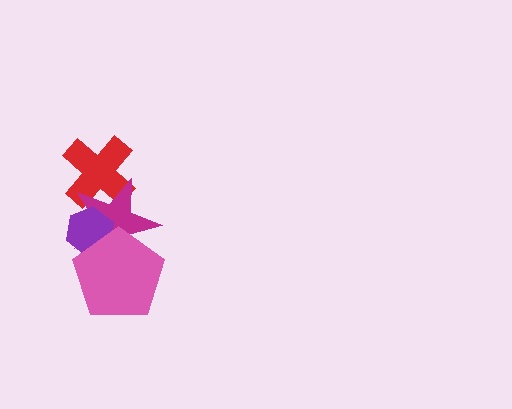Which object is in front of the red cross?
The magenta star is in front of the red cross.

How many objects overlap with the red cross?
1 object overlaps with the red cross.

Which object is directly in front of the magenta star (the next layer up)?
The purple hexagon is directly in front of the magenta star.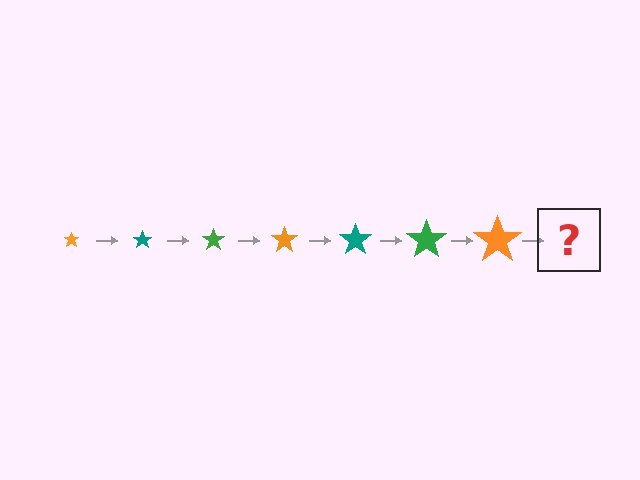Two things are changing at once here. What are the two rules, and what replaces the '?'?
The two rules are that the star grows larger each step and the color cycles through orange, teal, and green. The '?' should be a teal star, larger than the previous one.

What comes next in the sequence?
The next element should be a teal star, larger than the previous one.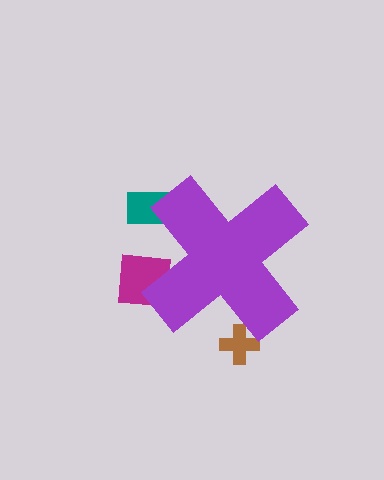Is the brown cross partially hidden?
Yes, the brown cross is partially hidden behind the purple cross.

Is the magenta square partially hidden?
Yes, the magenta square is partially hidden behind the purple cross.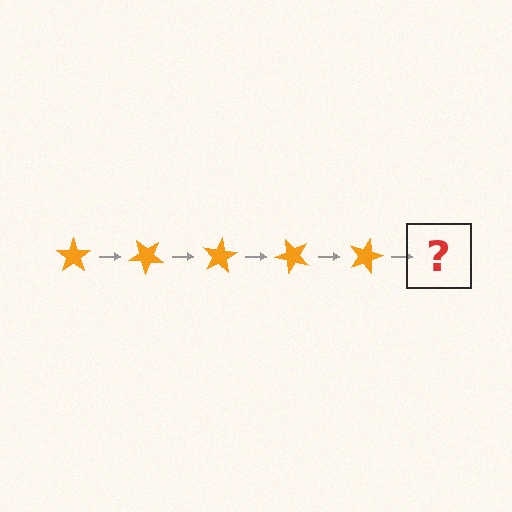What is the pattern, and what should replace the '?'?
The pattern is that the star rotates 40 degrees each step. The '?' should be an orange star rotated 200 degrees.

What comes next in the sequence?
The next element should be an orange star rotated 200 degrees.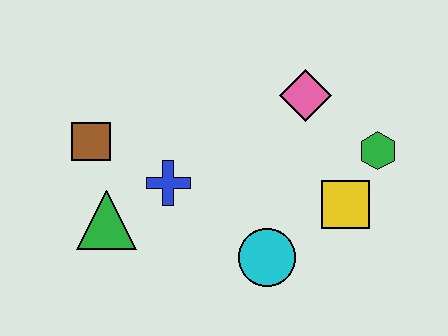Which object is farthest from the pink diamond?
The green triangle is farthest from the pink diamond.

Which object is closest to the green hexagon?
The yellow square is closest to the green hexagon.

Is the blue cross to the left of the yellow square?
Yes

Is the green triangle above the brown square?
No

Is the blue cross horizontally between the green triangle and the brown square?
No